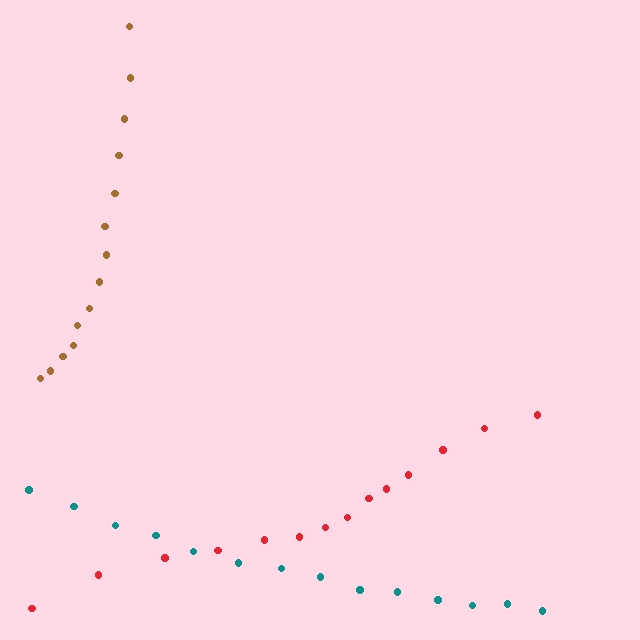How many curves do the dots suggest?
There are 3 distinct paths.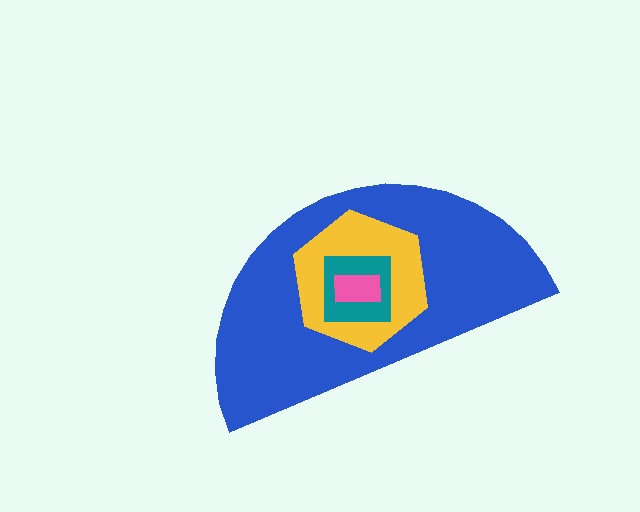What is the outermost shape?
The blue semicircle.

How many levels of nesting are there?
4.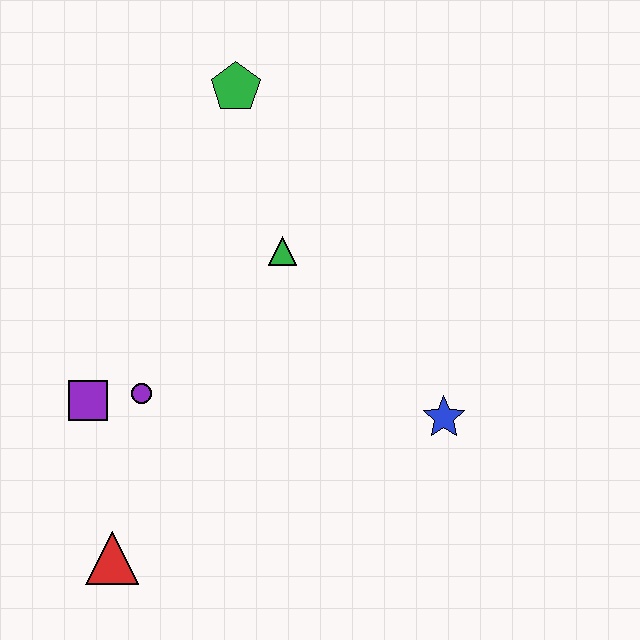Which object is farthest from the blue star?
The green pentagon is farthest from the blue star.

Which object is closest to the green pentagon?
The green triangle is closest to the green pentagon.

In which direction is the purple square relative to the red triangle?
The purple square is above the red triangle.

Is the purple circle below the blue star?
No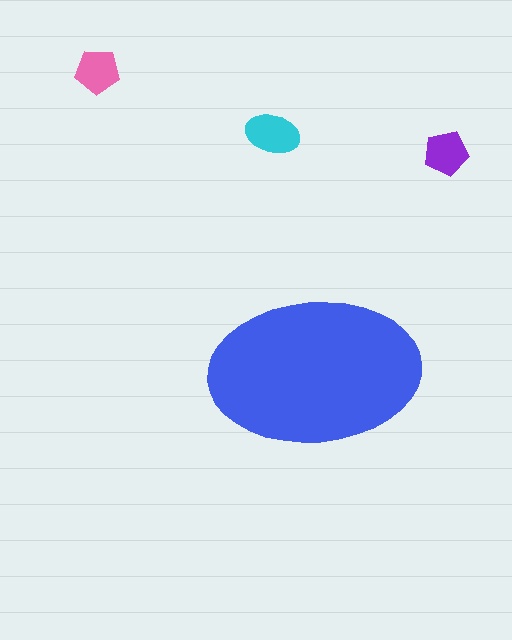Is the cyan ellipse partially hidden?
No, the cyan ellipse is fully visible.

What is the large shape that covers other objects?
A blue ellipse.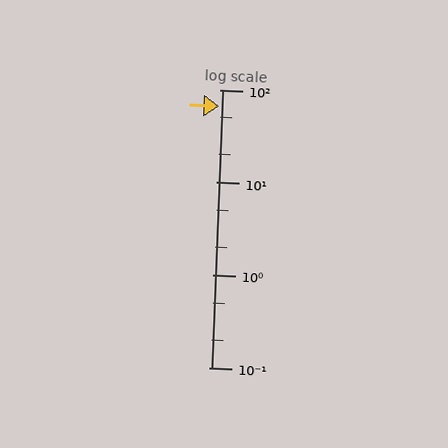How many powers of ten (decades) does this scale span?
The scale spans 3 decades, from 0.1 to 100.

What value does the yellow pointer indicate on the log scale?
The pointer indicates approximately 67.